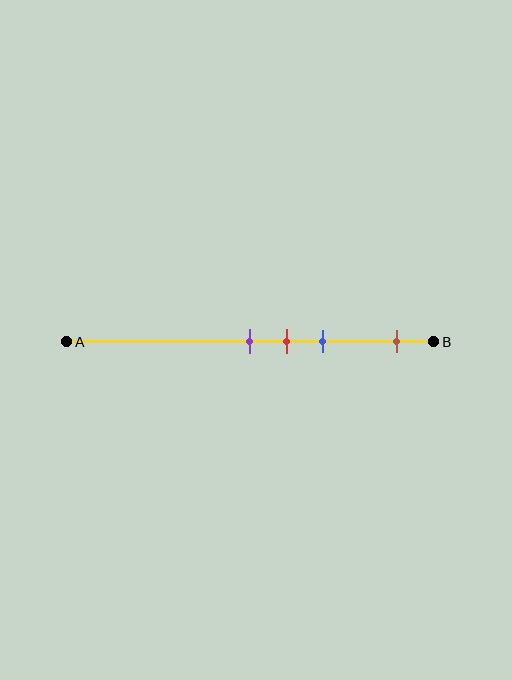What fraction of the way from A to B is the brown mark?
The brown mark is approximately 90% (0.9) of the way from A to B.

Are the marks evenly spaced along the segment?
No, the marks are not evenly spaced.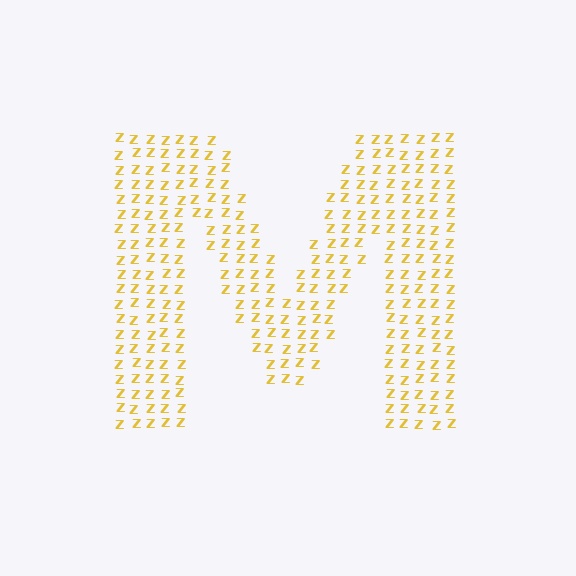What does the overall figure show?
The overall figure shows the letter M.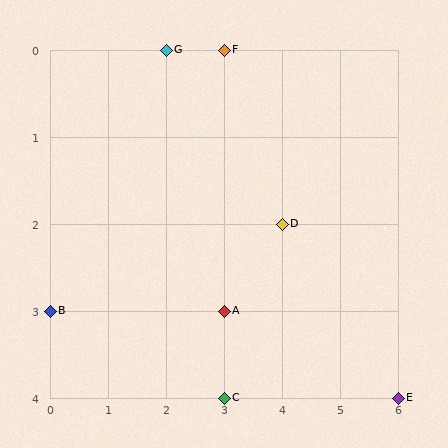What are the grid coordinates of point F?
Point F is at grid coordinates (3, 0).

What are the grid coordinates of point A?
Point A is at grid coordinates (3, 3).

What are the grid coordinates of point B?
Point B is at grid coordinates (0, 3).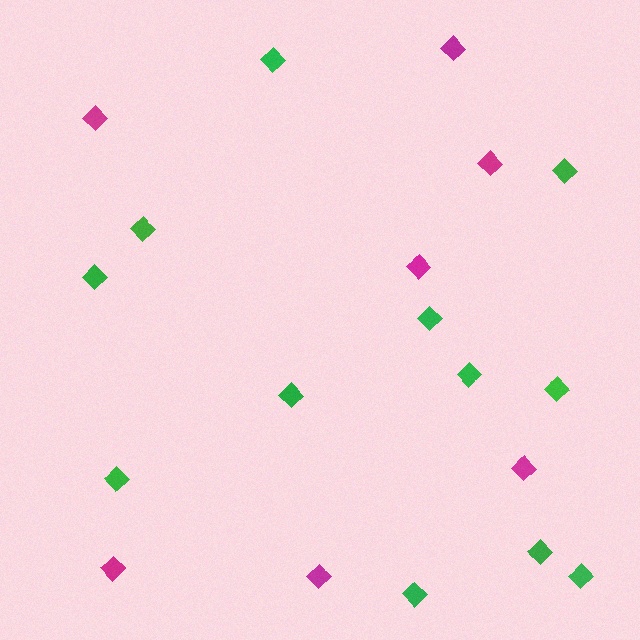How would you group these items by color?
There are 2 groups: one group of green diamonds (12) and one group of magenta diamonds (7).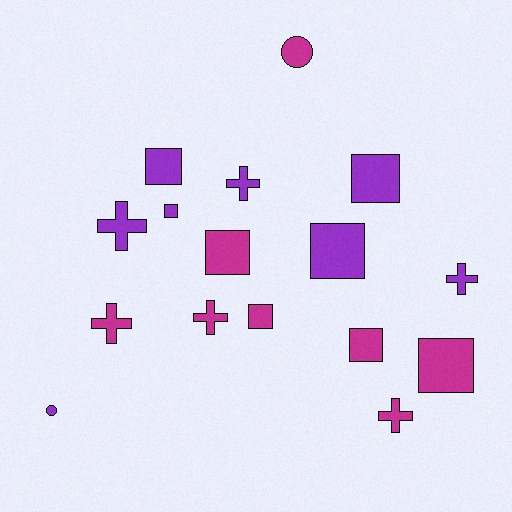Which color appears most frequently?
Purple, with 8 objects.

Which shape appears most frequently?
Square, with 8 objects.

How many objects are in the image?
There are 16 objects.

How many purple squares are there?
There are 4 purple squares.